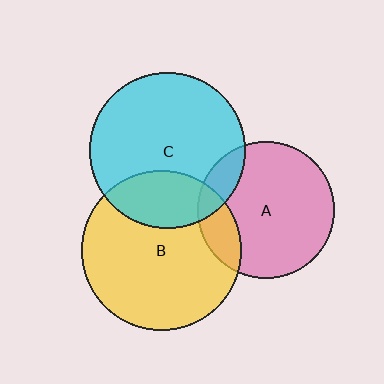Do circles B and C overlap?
Yes.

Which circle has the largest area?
Circle B (yellow).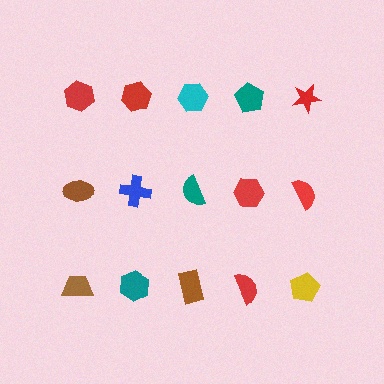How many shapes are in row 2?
5 shapes.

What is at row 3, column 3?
A brown rectangle.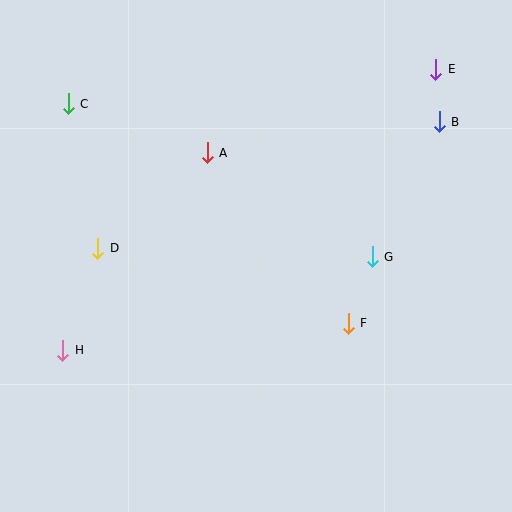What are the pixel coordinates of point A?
Point A is at (207, 153).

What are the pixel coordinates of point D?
Point D is at (98, 248).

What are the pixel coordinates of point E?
Point E is at (436, 69).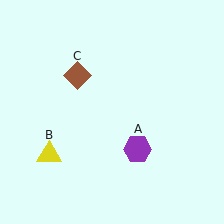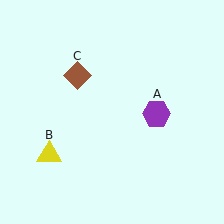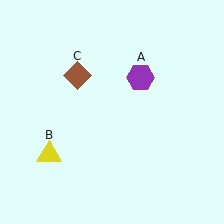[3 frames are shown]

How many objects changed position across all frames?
1 object changed position: purple hexagon (object A).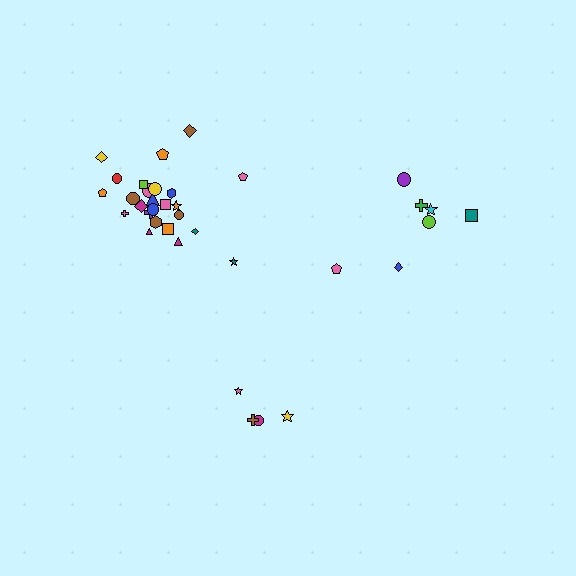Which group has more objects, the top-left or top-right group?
The top-left group.